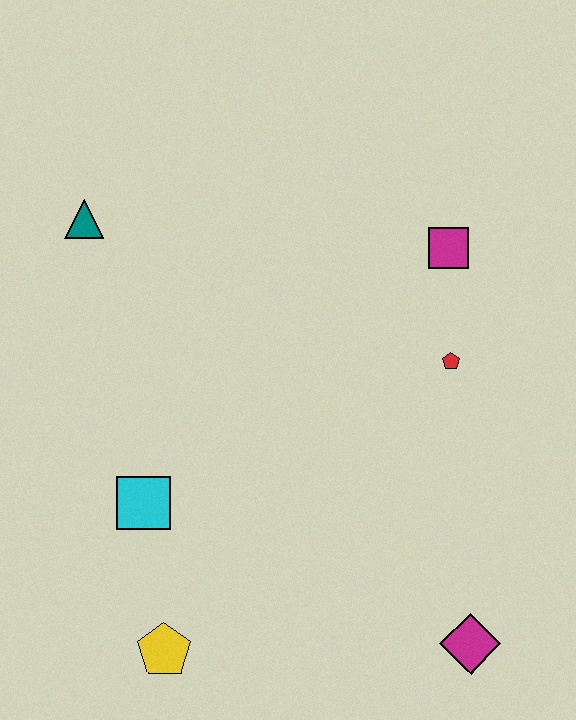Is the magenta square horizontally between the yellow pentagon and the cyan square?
No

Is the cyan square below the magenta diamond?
No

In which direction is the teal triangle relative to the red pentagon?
The teal triangle is to the left of the red pentagon.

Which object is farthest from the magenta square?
The yellow pentagon is farthest from the magenta square.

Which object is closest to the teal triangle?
The cyan square is closest to the teal triangle.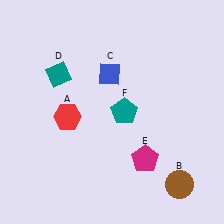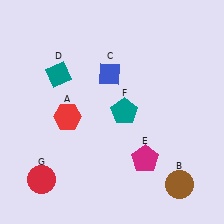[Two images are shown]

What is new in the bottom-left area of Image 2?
A red circle (G) was added in the bottom-left area of Image 2.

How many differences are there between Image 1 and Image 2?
There is 1 difference between the two images.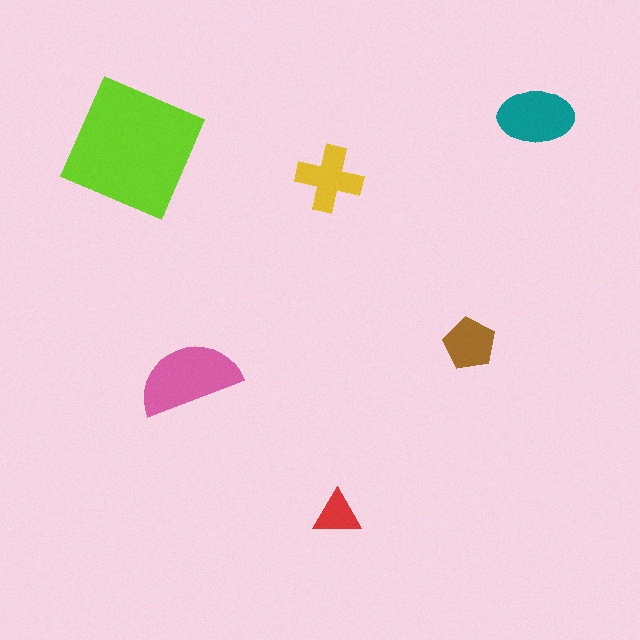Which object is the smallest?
The red triangle.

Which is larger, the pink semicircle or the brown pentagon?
The pink semicircle.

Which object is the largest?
The lime square.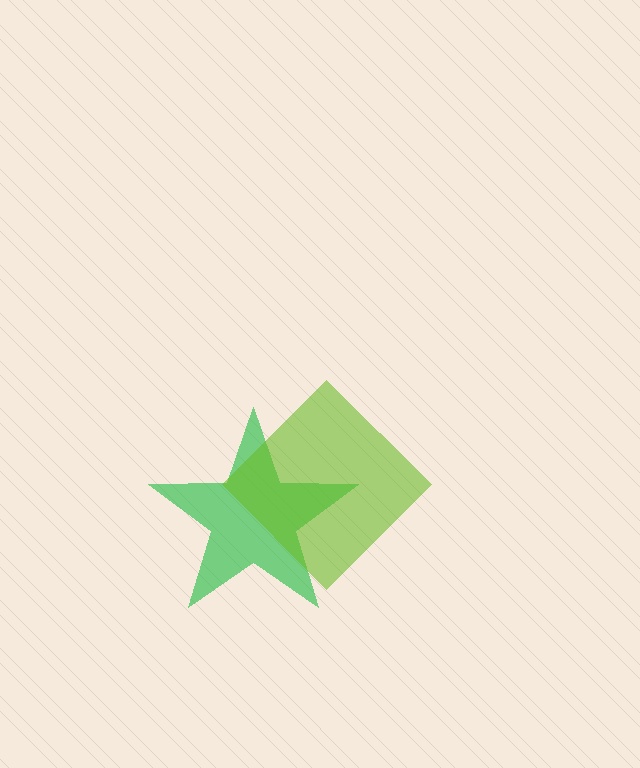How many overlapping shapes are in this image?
There are 2 overlapping shapes in the image.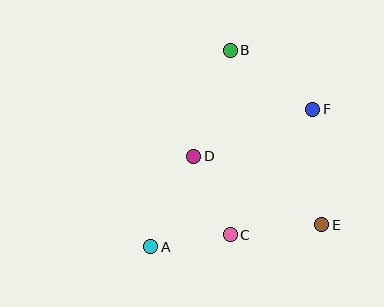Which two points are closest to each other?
Points A and C are closest to each other.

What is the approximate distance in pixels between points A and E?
The distance between A and E is approximately 173 pixels.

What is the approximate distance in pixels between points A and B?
The distance between A and B is approximately 212 pixels.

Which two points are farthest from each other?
Points A and F are farthest from each other.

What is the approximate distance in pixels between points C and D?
The distance between C and D is approximately 87 pixels.